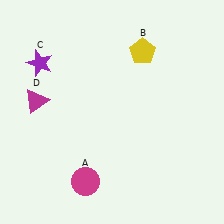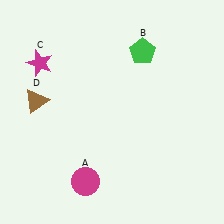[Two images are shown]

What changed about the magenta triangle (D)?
In Image 1, D is magenta. In Image 2, it changed to brown.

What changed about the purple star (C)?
In Image 1, C is purple. In Image 2, it changed to magenta.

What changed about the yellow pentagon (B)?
In Image 1, B is yellow. In Image 2, it changed to green.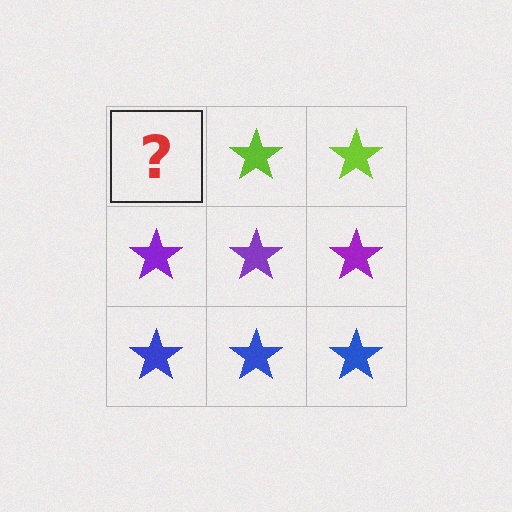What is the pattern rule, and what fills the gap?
The rule is that each row has a consistent color. The gap should be filled with a lime star.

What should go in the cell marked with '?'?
The missing cell should contain a lime star.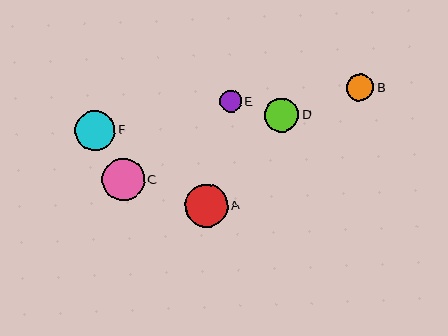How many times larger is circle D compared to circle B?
Circle D is approximately 1.2 times the size of circle B.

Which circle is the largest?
Circle A is the largest with a size of approximately 43 pixels.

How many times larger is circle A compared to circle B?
Circle A is approximately 1.5 times the size of circle B.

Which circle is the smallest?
Circle E is the smallest with a size of approximately 21 pixels.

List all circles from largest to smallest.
From largest to smallest: A, C, F, D, B, E.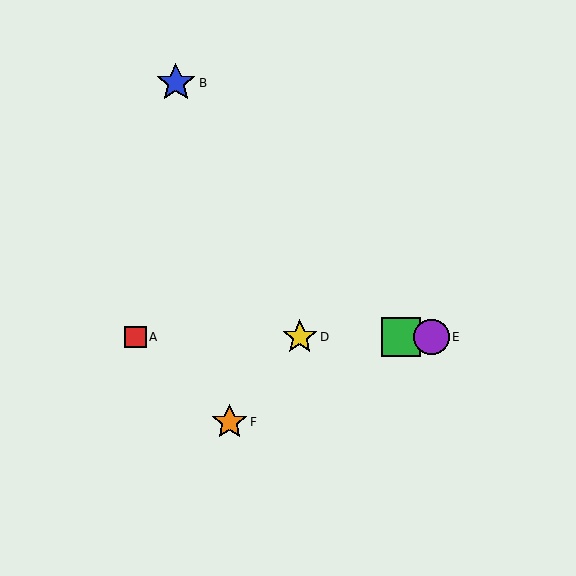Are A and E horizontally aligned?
Yes, both are at y≈337.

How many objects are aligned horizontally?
4 objects (A, C, D, E) are aligned horizontally.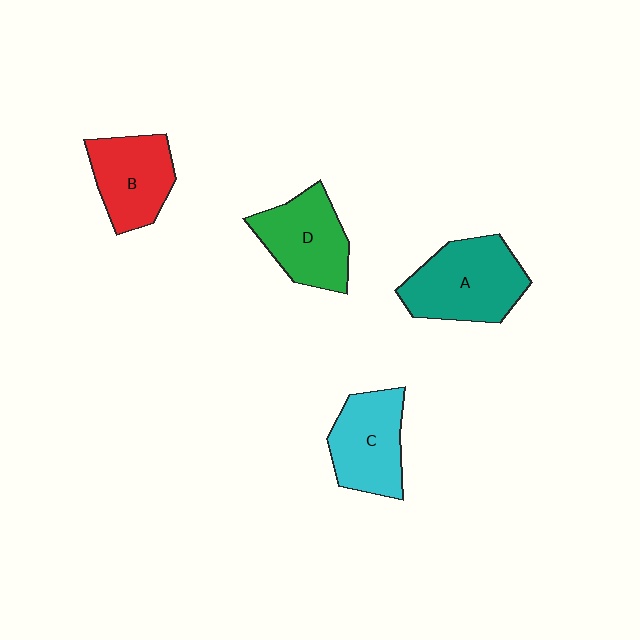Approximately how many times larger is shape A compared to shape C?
Approximately 1.2 times.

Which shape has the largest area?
Shape A (teal).